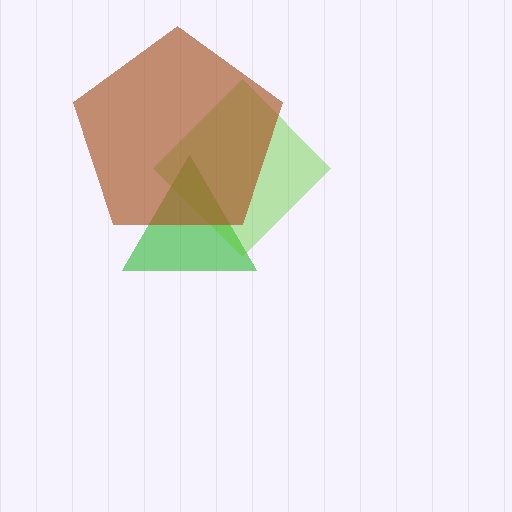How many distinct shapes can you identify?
There are 3 distinct shapes: a green triangle, a lime diamond, a brown pentagon.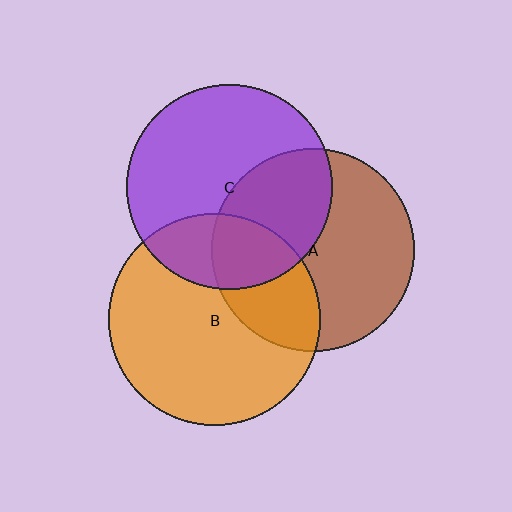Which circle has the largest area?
Circle B (orange).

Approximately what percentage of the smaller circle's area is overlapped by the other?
Approximately 30%.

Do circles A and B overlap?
Yes.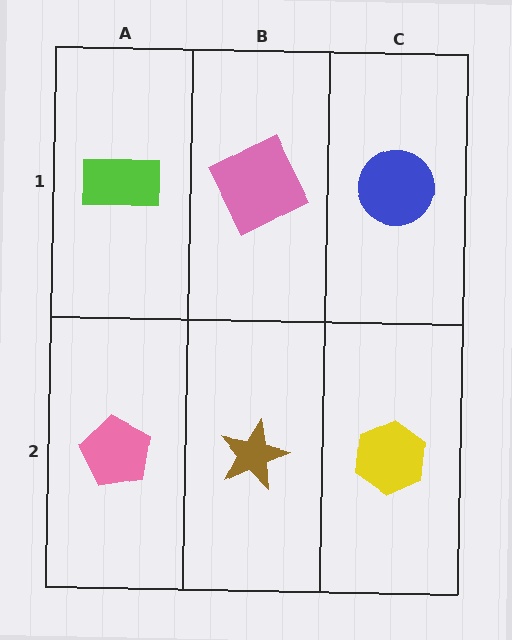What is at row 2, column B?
A brown star.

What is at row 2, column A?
A pink pentagon.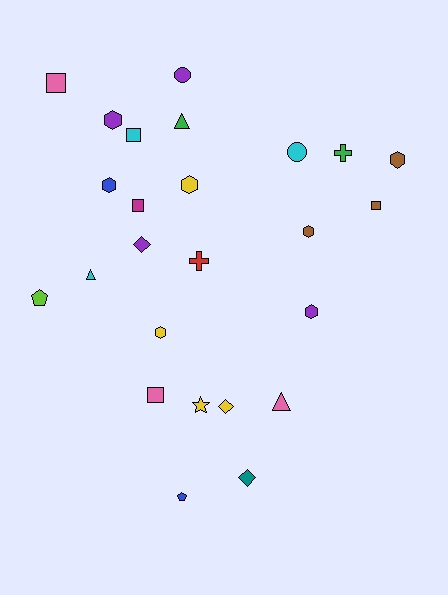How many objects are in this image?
There are 25 objects.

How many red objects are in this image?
There is 1 red object.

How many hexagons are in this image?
There are 7 hexagons.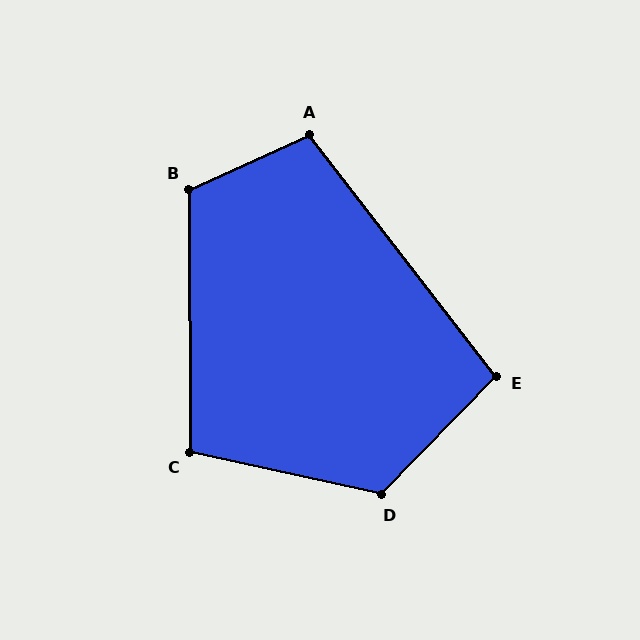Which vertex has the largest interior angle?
D, at approximately 122 degrees.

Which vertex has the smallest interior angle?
E, at approximately 98 degrees.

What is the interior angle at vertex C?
Approximately 103 degrees (obtuse).